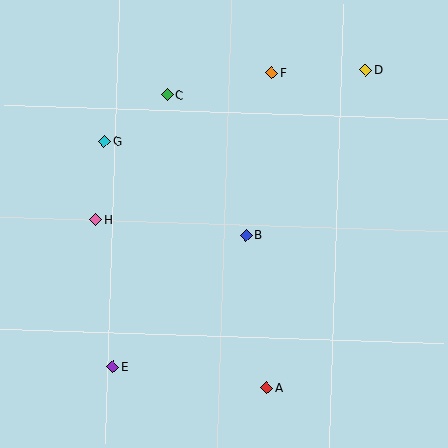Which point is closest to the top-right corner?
Point D is closest to the top-right corner.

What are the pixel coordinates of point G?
Point G is at (104, 141).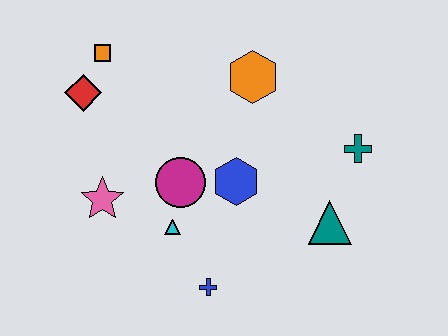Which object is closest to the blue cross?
The cyan triangle is closest to the blue cross.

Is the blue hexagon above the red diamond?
No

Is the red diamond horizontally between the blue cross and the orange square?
No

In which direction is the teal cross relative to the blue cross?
The teal cross is to the right of the blue cross.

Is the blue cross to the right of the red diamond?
Yes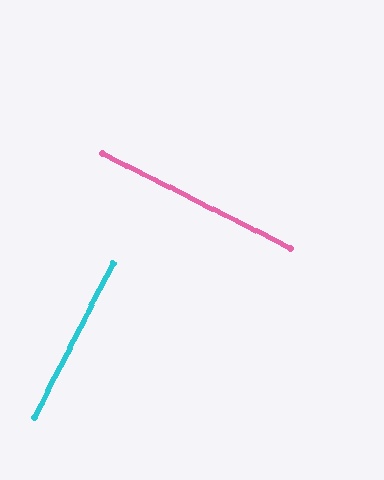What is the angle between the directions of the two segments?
Approximately 90 degrees.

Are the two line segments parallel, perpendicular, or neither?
Perpendicular — they meet at approximately 90°.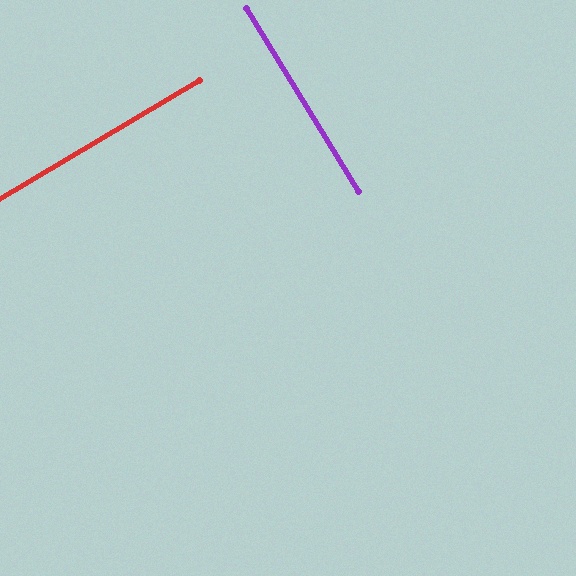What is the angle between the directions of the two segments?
Approximately 89 degrees.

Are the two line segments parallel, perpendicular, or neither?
Perpendicular — they meet at approximately 89°.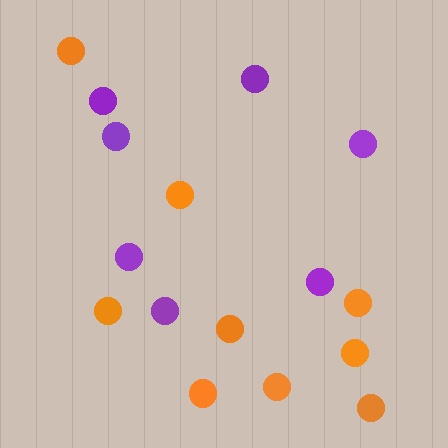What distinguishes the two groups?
There are 2 groups: one group of purple circles (7) and one group of orange circles (9).